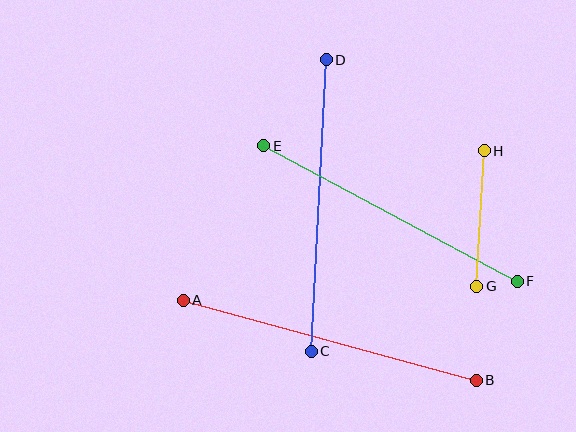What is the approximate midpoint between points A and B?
The midpoint is at approximately (330, 340) pixels.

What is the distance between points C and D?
The distance is approximately 292 pixels.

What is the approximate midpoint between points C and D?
The midpoint is at approximately (319, 206) pixels.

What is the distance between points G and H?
The distance is approximately 136 pixels.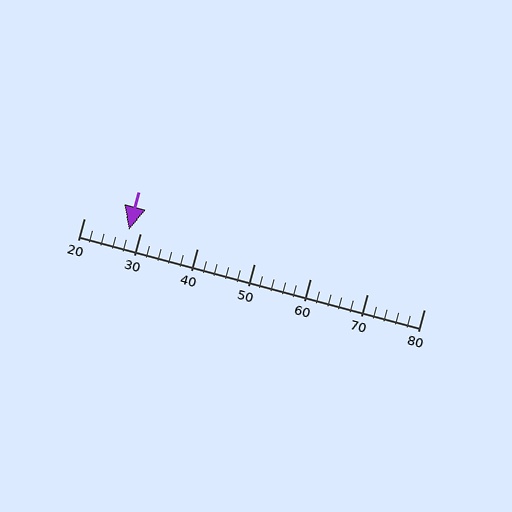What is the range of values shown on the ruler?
The ruler shows values from 20 to 80.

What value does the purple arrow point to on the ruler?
The purple arrow points to approximately 28.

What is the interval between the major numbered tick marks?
The major tick marks are spaced 10 units apart.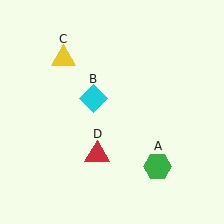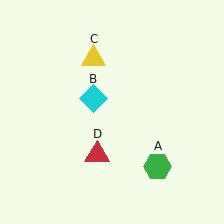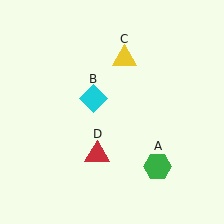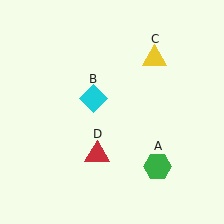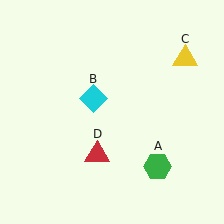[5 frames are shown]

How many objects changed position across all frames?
1 object changed position: yellow triangle (object C).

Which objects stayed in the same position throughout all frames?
Green hexagon (object A) and cyan diamond (object B) and red triangle (object D) remained stationary.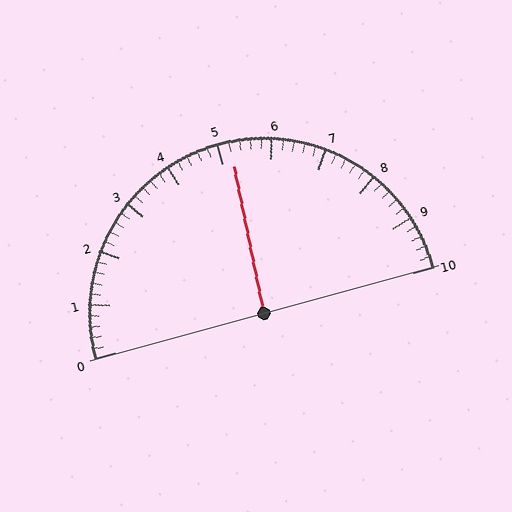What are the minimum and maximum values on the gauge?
The gauge ranges from 0 to 10.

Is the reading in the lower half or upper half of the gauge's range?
The reading is in the upper half of the range (0 to 10).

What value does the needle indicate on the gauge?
The needle indicates approximately 5.2.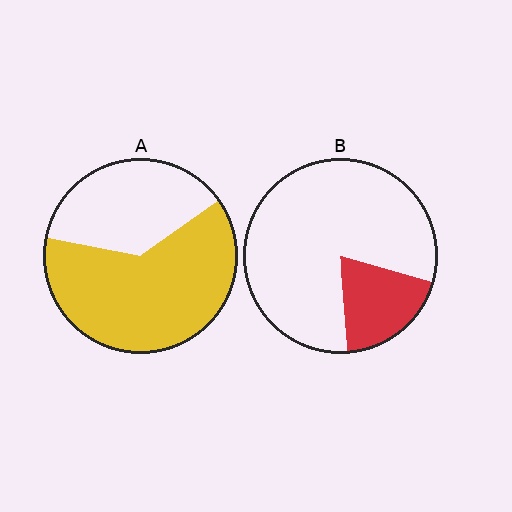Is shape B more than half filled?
No.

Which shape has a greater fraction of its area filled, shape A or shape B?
Shape A.